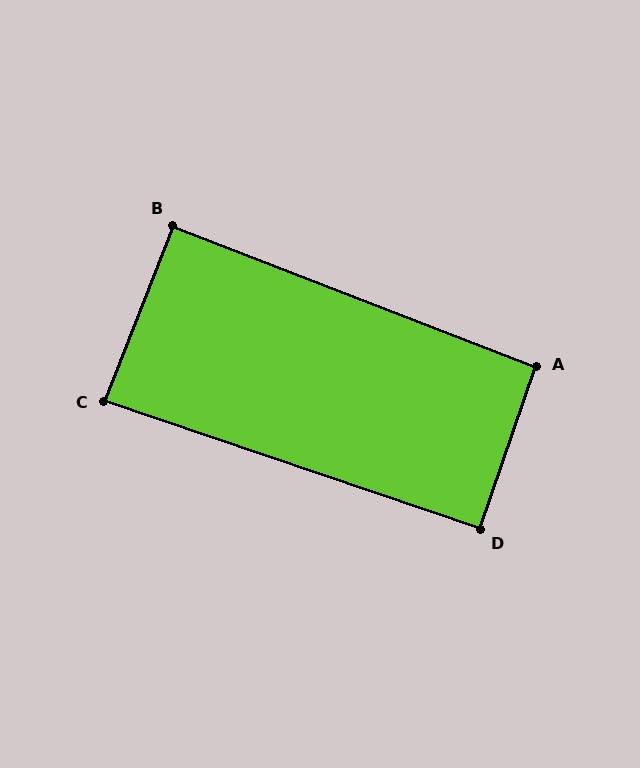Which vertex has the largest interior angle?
A, at approximately 92 degrees.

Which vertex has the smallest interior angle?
C, at approximately 88 degrees.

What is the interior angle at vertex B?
Approximately 90 degrees (approximately right).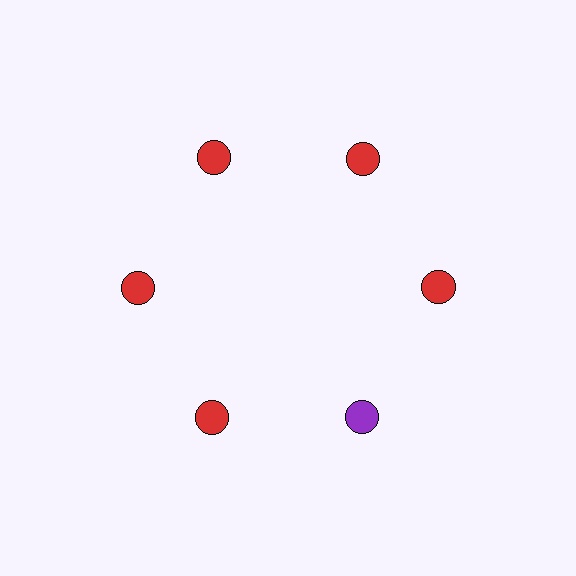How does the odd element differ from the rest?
It has a different color: purple instead of red.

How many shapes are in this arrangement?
There are 6 shapes arranged in a ring pattern.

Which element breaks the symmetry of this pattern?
The purple circle at roughly the 5 o'clock position breaks the symmetry. All other shapes are red circles.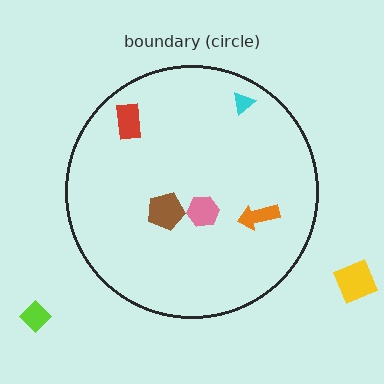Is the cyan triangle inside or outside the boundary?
Inside.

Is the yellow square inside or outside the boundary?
Outside.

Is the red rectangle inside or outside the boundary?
Inside.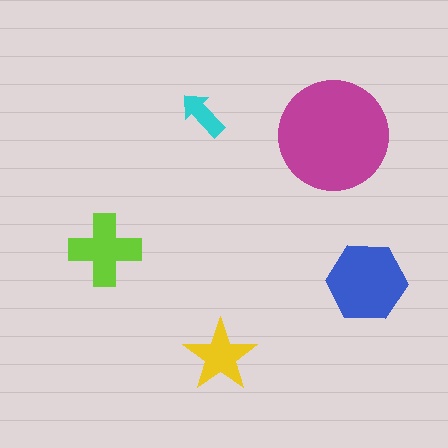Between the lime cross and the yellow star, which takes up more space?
The lime cross.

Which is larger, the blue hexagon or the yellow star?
The blue hexagon.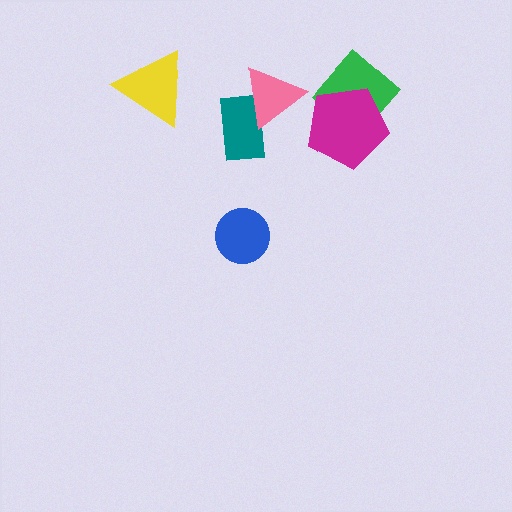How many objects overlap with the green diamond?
1 object overlaps with the green diamond.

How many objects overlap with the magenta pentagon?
1 object overlaps with the magenta pentagon.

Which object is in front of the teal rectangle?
The pink triangle is in front of the teal rectangle.